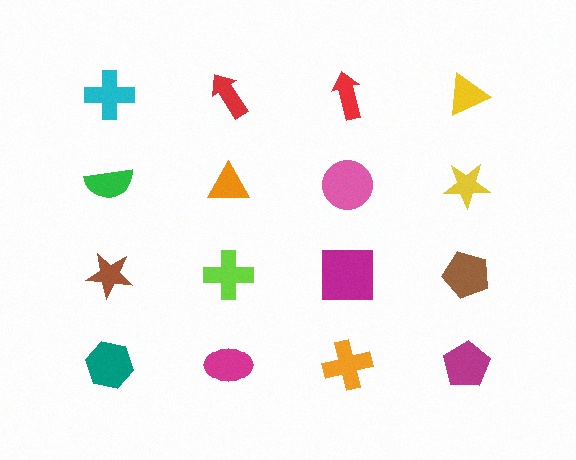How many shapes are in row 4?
4 shapes.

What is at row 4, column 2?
A magenta ellipse.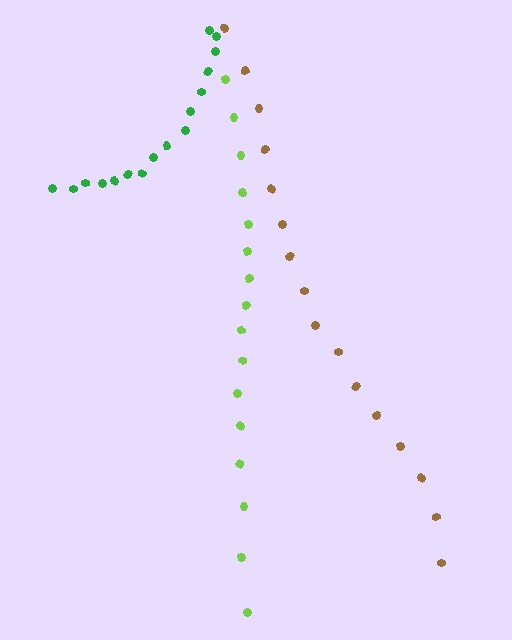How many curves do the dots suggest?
There are 3 distinct paths.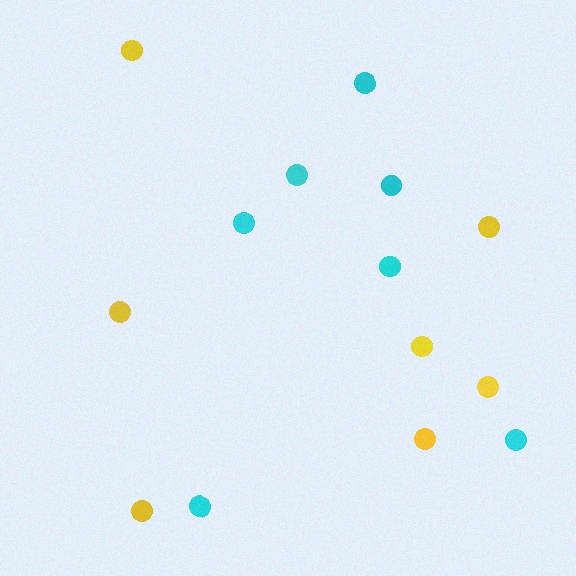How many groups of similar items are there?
There are 2 groups: one group of yellow circles (7) and one group of cyan circles (7).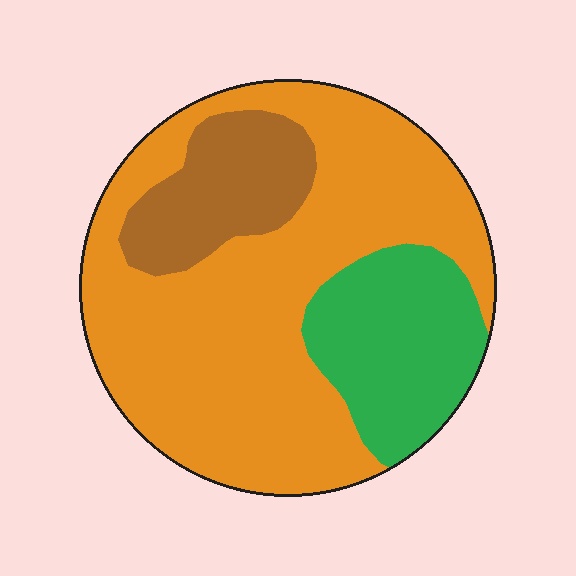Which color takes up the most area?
Orange, at roughly 65%.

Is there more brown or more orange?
Orange.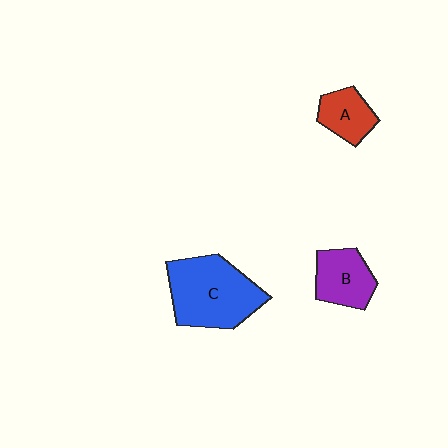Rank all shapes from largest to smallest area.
From largest to smallest: C (blue), B (purple), A (red).